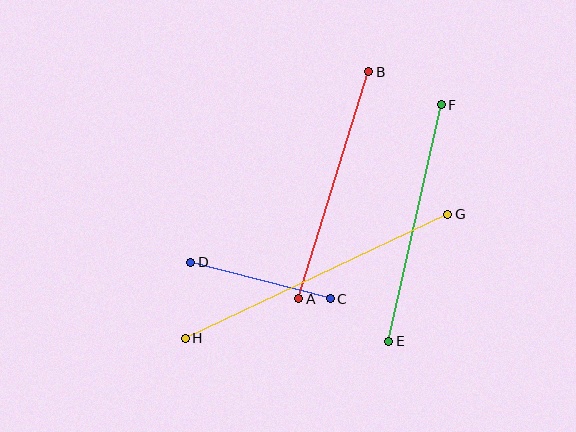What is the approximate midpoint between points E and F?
The midpoint is at approximately (415, 223) pixels.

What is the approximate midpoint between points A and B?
The midpoint is at approximately (334, 185) pixels.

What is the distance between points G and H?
The distance is approximately 290 pixels.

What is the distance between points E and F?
The distance is approximately 242 pixels.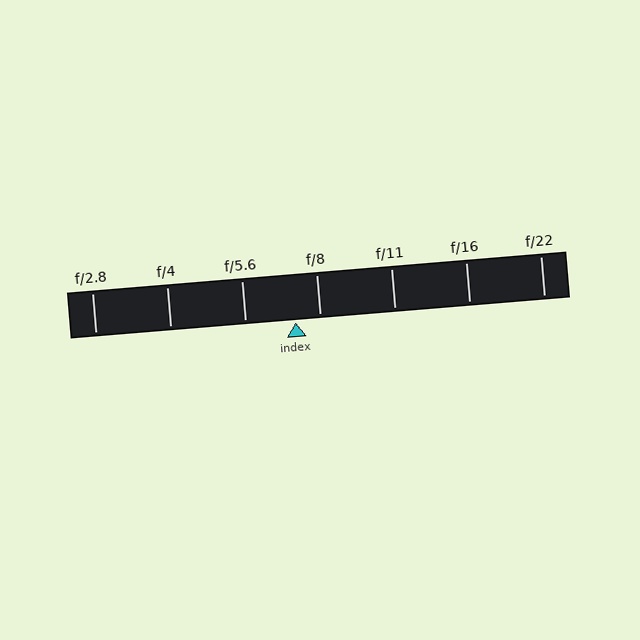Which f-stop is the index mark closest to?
The index mark is closest to f/8.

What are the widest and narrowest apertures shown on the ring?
The widest aperture shown is f/2.8 and the narrowest is f/22.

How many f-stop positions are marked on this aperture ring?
There are 7 f-stop positions marked.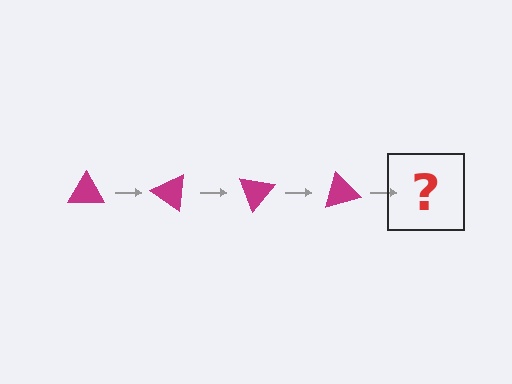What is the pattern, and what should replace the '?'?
The pattern is that the triangle rotates 35 degrees each step. The '?' should be a magenta triangle rotated 140 degrees.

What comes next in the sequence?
The next element should be a magenta triangle rotated 140 degrees.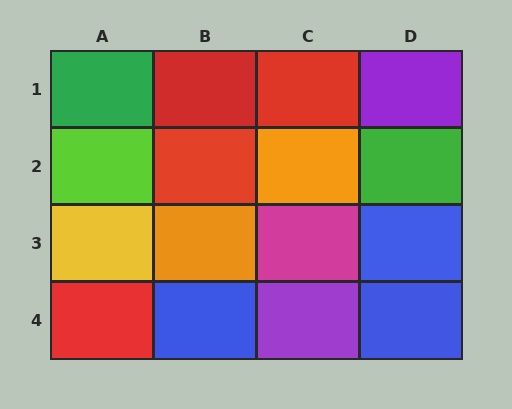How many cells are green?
2 cells are green.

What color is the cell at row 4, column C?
Purple.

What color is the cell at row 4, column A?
Red.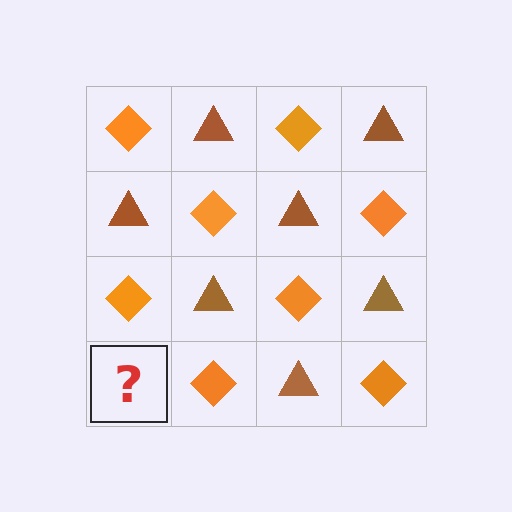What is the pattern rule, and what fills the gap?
The rule is that it alternates orange diamond and brown triangle in a checkerboard pattern. The gap should be filled with a brown triangle.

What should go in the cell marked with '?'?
The missing cell should contain a brown triangle.